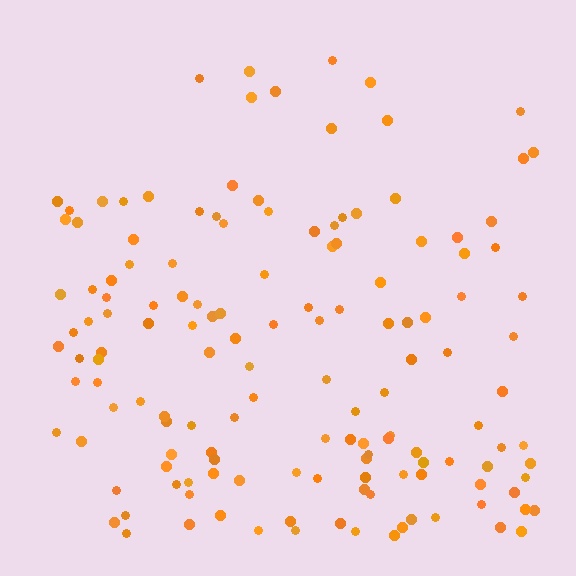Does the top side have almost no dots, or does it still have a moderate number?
Still a moderate number, just noticeably fewer than the bottom.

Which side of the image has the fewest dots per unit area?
The top.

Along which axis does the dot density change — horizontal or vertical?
Vertical.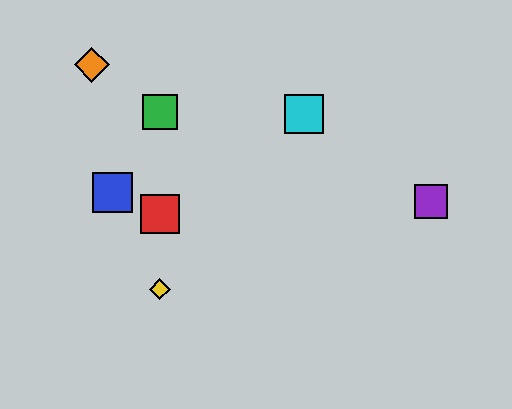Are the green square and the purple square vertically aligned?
No, the green square is at x≈160 and the purple square is at x≈431.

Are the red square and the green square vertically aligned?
Yes, both are at x≈160.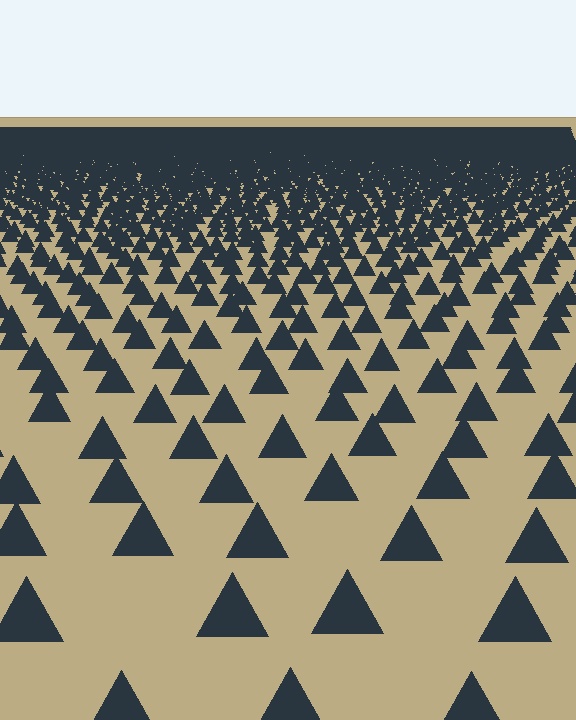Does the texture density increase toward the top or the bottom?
Density increases toward the top.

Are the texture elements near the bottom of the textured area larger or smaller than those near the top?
Larger. Near the bottom, elements are closer to the viewer and appear at a bigger on-screen size.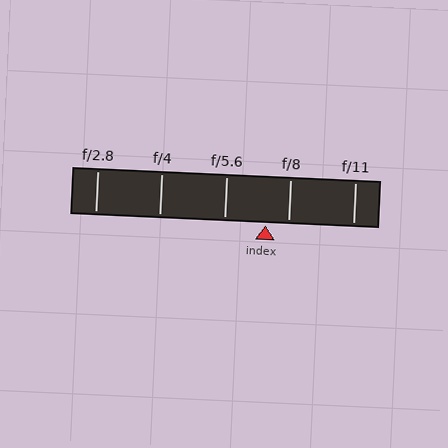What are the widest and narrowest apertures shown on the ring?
The widest aperture shown is f/2.8 and the narrowest is f/11.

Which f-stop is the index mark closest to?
The index mark is closest to f/8.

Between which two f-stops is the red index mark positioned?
The index mark is between f/5.6 and f/8.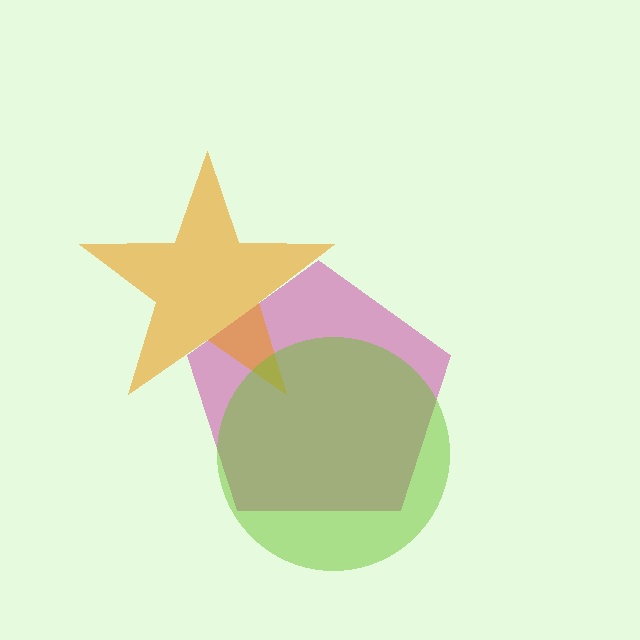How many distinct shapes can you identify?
There are 3 distinct shapes: a magenta pentagon, an orange star, a lime circle.